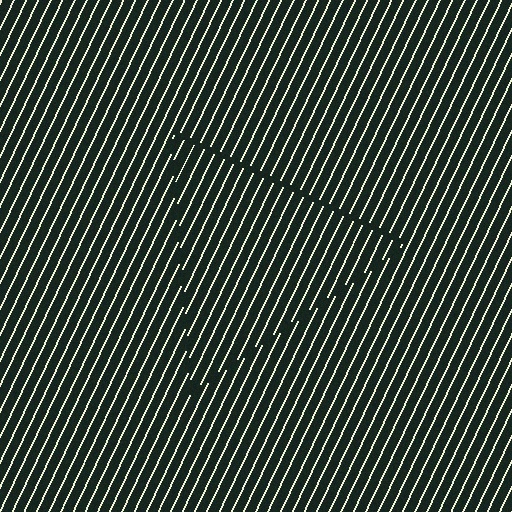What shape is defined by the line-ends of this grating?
An illusory triangle. The interior of the shape contains the same grating, shifted by half a period — the contour is defined by the phase discontinuity where line-ends from the inner and outer gratings abut.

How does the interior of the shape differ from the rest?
The interior of the shape contains the same grating, shifted by half a period — the contour is defined by the phase discontinuity where line-ends from the inner and outer gratings abut.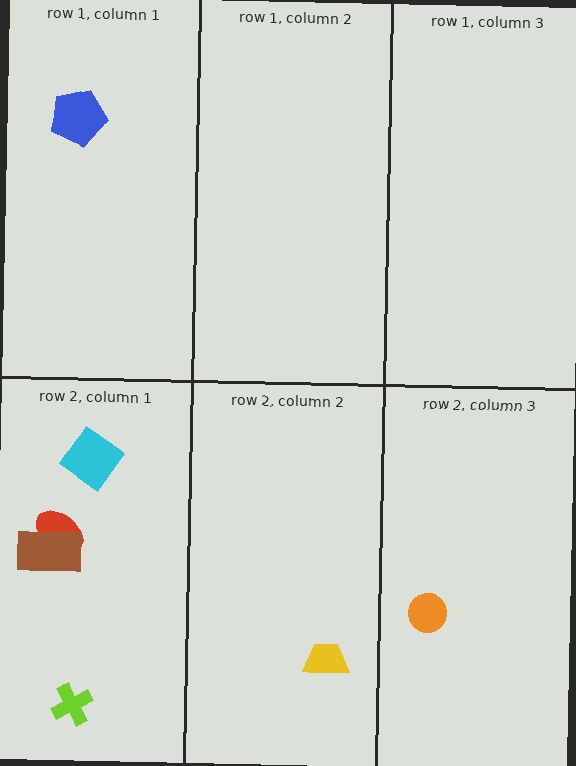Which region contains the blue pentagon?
The row 1, column 1 region.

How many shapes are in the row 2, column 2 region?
1.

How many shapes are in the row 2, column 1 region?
4.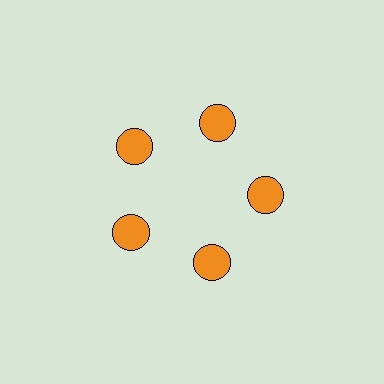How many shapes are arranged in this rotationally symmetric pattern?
There are 5 shapes, arranged in 5 groups of 1.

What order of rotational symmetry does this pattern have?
This pattern has 5-fold rotational symmetry.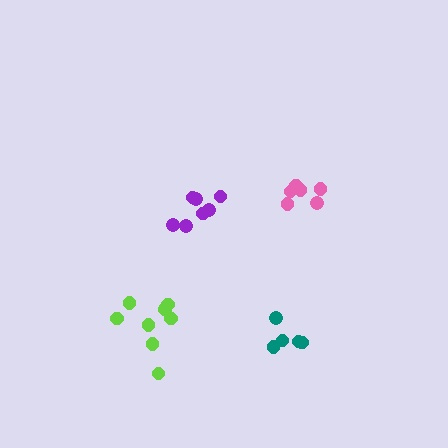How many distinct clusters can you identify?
There are 4 distinct clusters.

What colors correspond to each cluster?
The clusters are colored: purple, lime, teal, pink.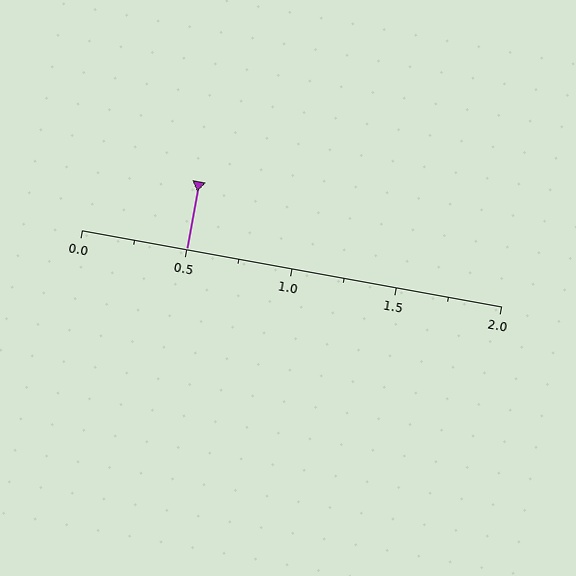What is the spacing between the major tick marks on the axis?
The major ticks are spaced 0.5 apart.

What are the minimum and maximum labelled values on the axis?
The axis runs from 0.0 to 2.0.